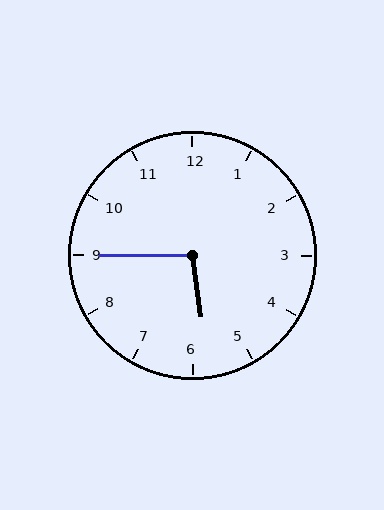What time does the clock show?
5:45.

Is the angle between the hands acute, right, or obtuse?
It is obtuse.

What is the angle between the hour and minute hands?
Approximately 98 degrees.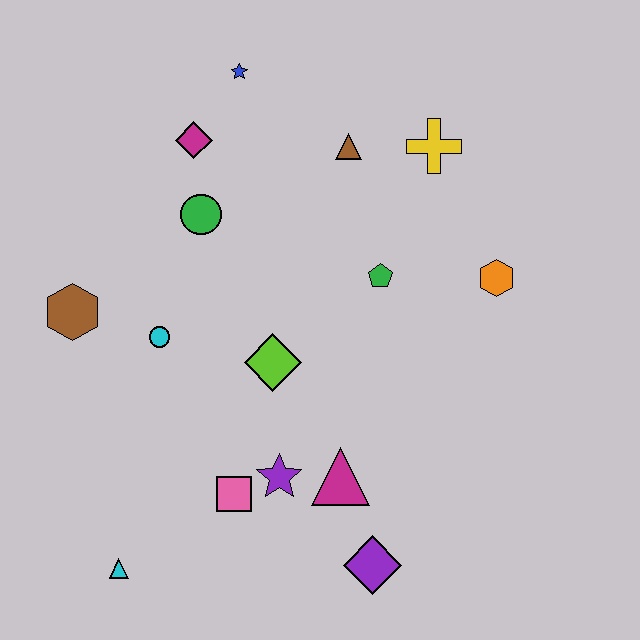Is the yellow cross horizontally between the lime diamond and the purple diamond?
No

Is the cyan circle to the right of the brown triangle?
No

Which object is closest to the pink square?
The purple star is closest to the pink square.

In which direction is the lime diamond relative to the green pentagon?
The lime diamond is to the left of the green pentagon.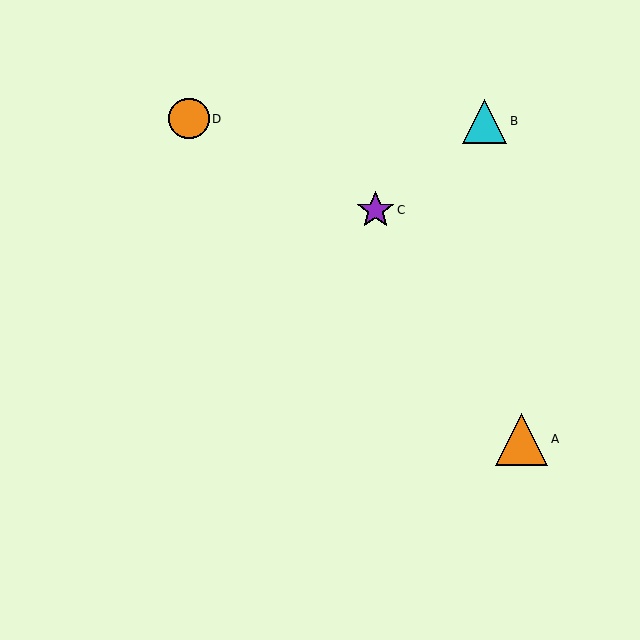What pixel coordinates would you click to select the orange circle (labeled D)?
Click at (189, 119) to select the orange circle D.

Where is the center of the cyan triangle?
The center of the cyan triangle is at (485, 121).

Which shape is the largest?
The orange triangle (labeled A) is the largest.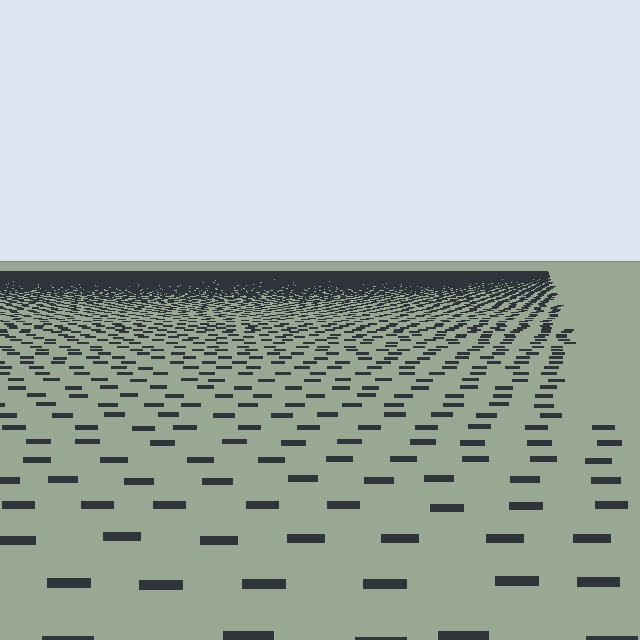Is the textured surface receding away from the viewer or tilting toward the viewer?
The surface is receding away from the viewer. Texture elements get smaller and denser toward the top.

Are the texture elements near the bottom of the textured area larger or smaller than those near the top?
Larger. Near the bottom, elements are closer to the viewer and appear at a bigger on-screen size.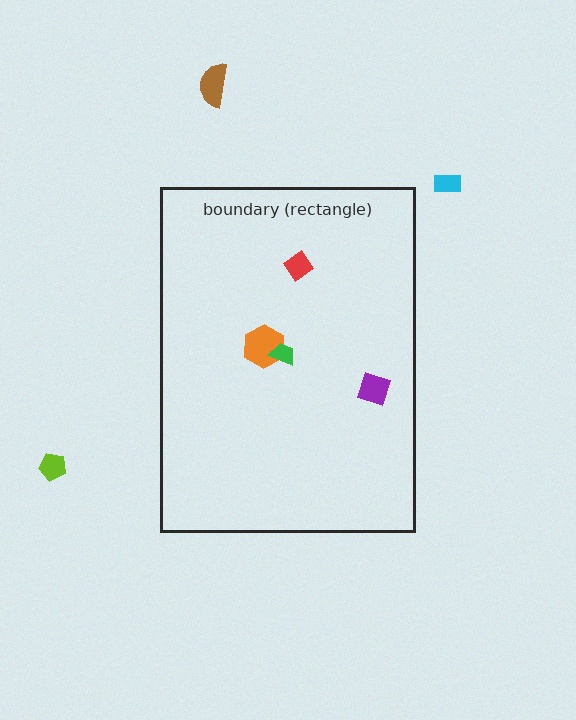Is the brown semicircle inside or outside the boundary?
Outside.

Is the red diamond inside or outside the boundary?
Inside.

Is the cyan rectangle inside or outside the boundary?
Outside.